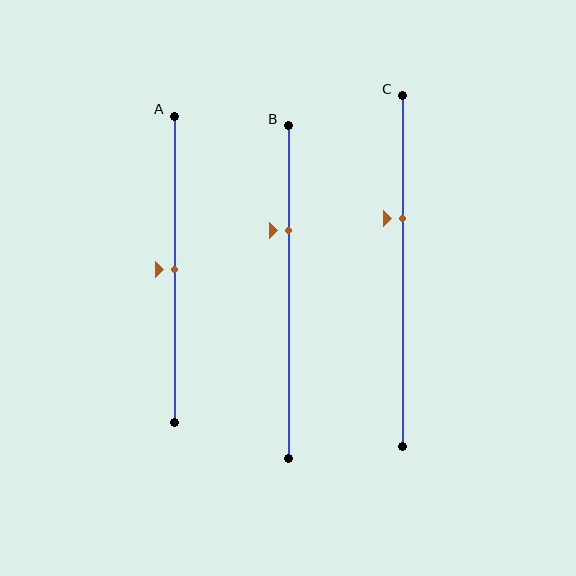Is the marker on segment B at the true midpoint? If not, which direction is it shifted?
No, the marker on segment B is shifted upward by about 19% of the segment length.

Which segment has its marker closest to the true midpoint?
Segment A has its marker closest to the true midpoint.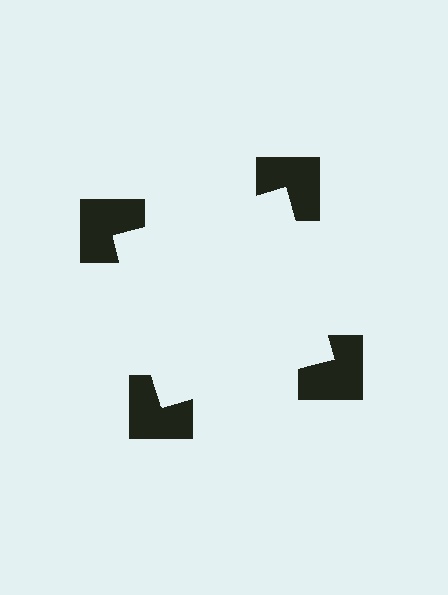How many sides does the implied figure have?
4 sides.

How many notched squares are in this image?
There are 4 — one at each vertex of the illusory square.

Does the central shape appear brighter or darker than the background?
It typically appears slightly brighter than the background, even though no actual brightness change is drawn.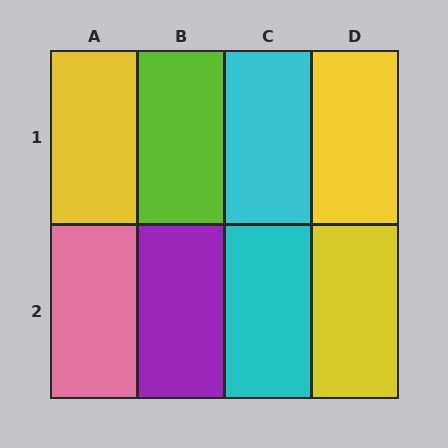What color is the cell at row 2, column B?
Purple.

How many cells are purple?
1 cell is purple.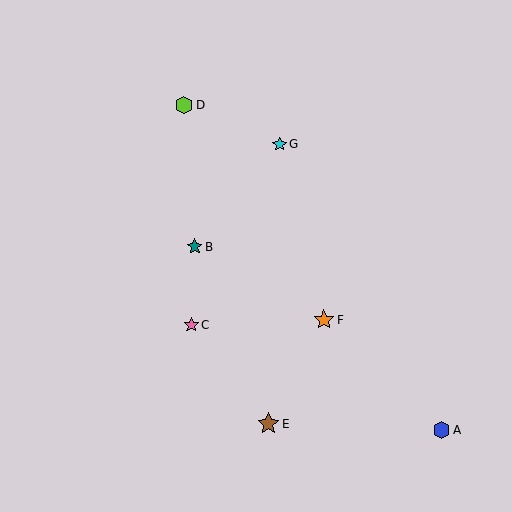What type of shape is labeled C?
Shape C is a pink star.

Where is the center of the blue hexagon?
The center of the blue hexagon is at (441, 430).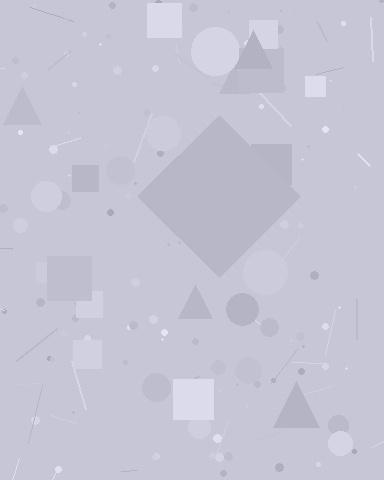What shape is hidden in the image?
A diamond is hidden in the image.